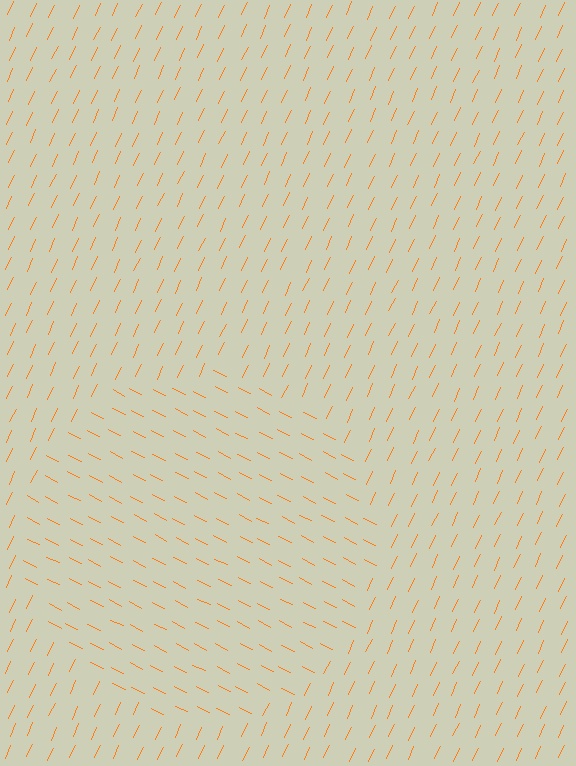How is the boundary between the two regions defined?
The boundary is defined purely by a change in line orientation (approximately 88 degrees difference). All lines are the same color and thickness.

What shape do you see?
I see a circle.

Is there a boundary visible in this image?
Yes, there is a texture boundary formed by a change in line orientation.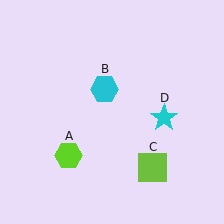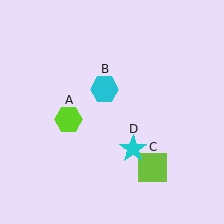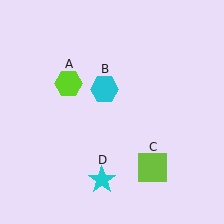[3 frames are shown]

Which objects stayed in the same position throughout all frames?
Cyan hexagon (object B) and lime square (object C) remained stationary.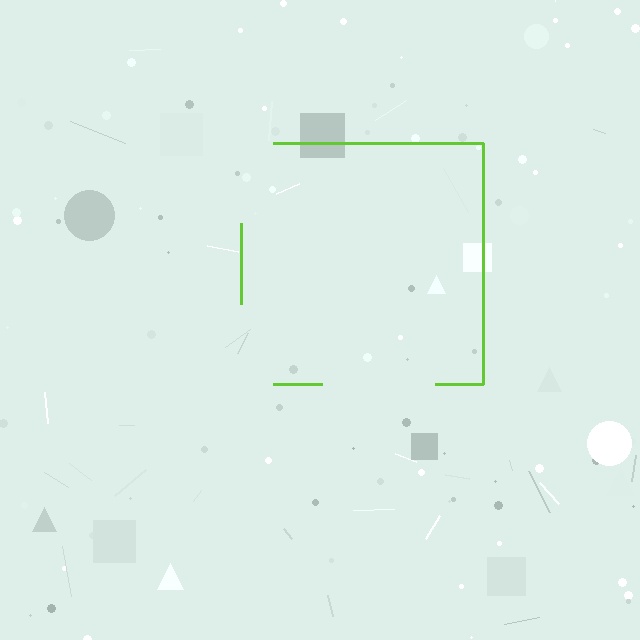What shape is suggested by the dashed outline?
The dashed outline suggests a square.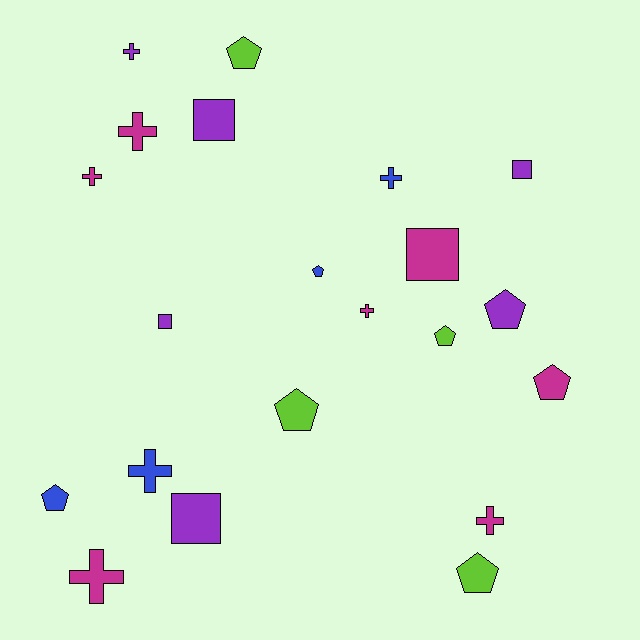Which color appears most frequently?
Magenta, with 7 objects.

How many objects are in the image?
There are 21 objects.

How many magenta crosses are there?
There are 5 magenta crosses.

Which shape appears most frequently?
Cross, with 8 objects.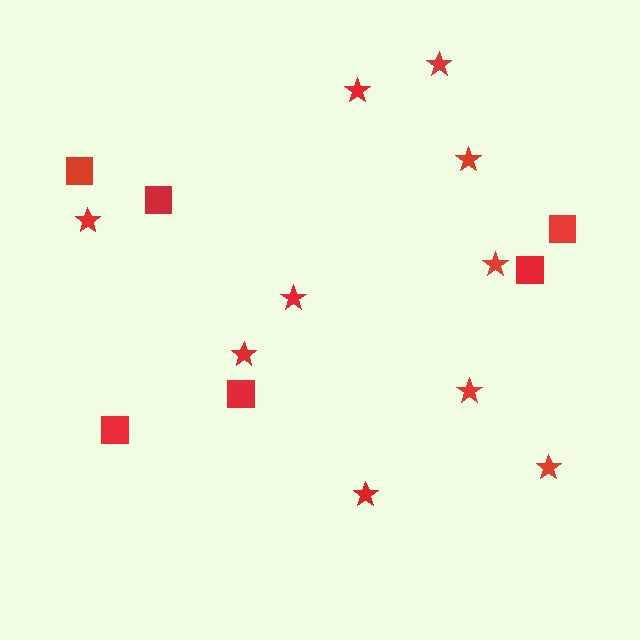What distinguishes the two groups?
There are 2 groups: one group of squares (6) and one group of stars (10).